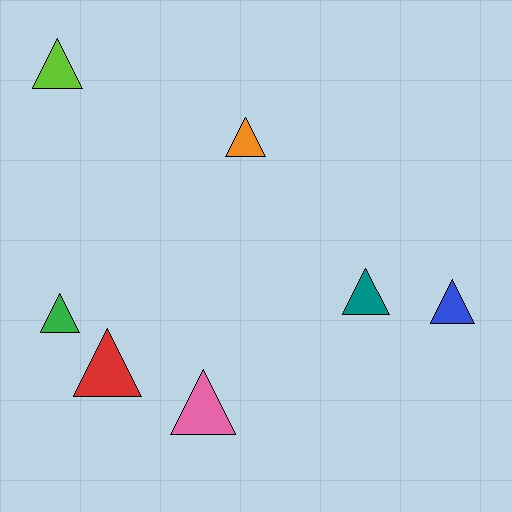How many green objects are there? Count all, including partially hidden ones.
There is 1 green object.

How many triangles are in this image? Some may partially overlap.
There are 7 triangles.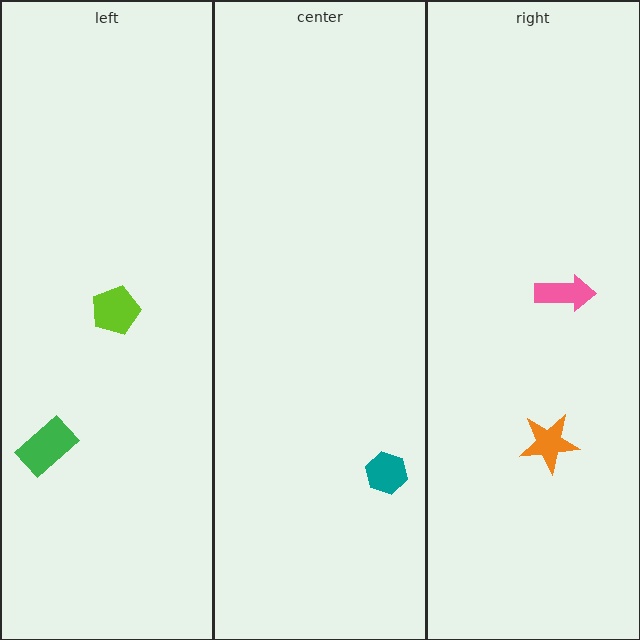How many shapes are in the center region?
1.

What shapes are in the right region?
The orange star, the pink arrow.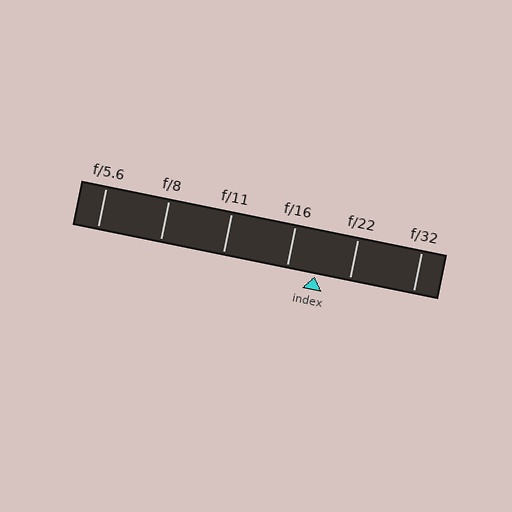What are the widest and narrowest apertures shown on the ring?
The widest aperture shown is f/5.6 and the narrowest is f/32.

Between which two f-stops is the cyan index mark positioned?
The index mark is between f/16 and f/22.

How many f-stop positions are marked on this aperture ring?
There are 6 f-stop positions marked.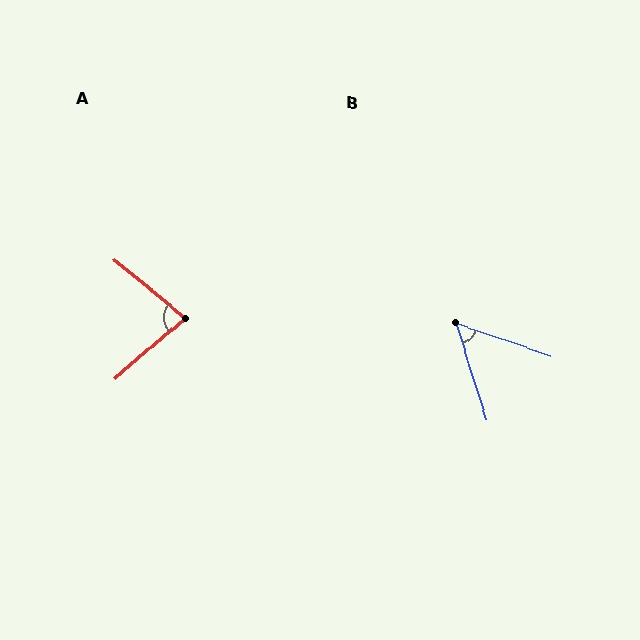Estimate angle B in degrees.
Approximately 53 degrees.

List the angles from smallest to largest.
B (53°), A (80°).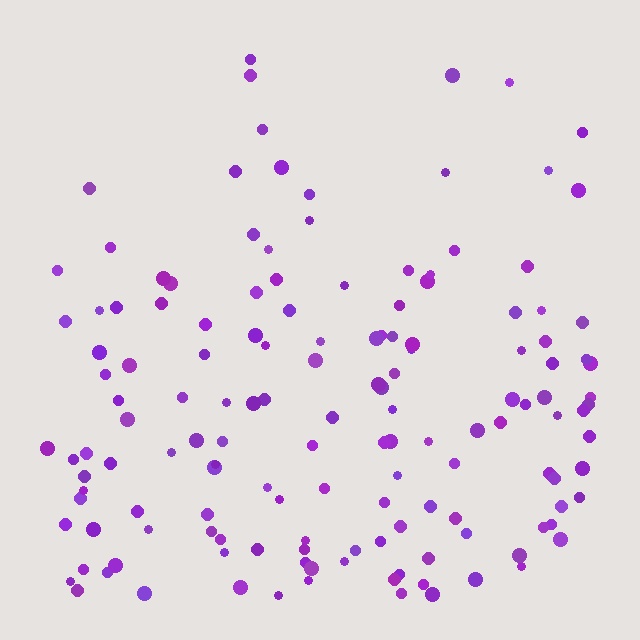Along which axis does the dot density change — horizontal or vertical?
Vertical.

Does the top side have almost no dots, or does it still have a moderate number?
Still a moderate number, just noticeably fewer than the bottom.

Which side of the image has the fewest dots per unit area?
The top.